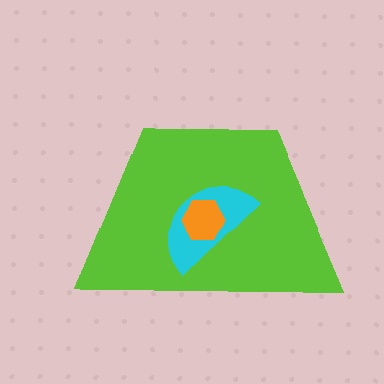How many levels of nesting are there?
3.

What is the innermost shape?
The orange hexagon.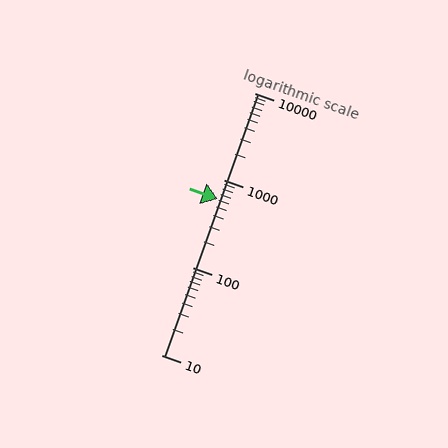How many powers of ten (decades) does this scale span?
The scale spans 3 decades, from 10 to 10000.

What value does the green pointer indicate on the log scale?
The pointer indicates approximately 610.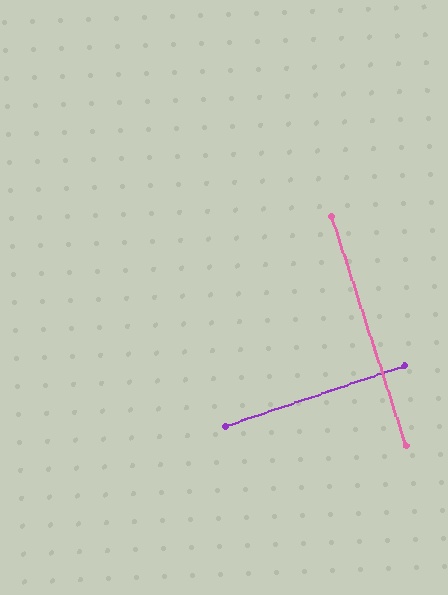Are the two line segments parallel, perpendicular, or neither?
Perpendicular — they meet at approximately 89°.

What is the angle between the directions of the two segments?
Approximately 89 degrees.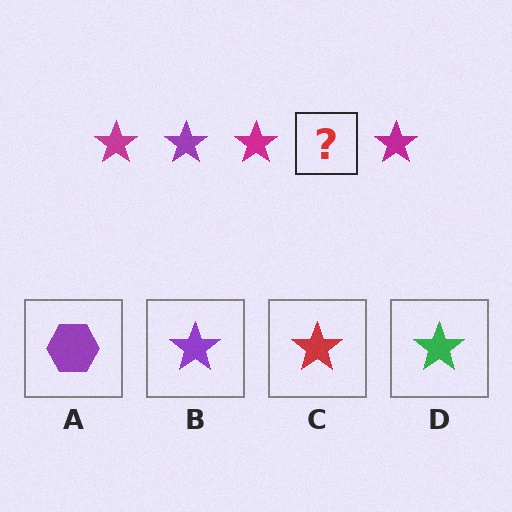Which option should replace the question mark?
Option B.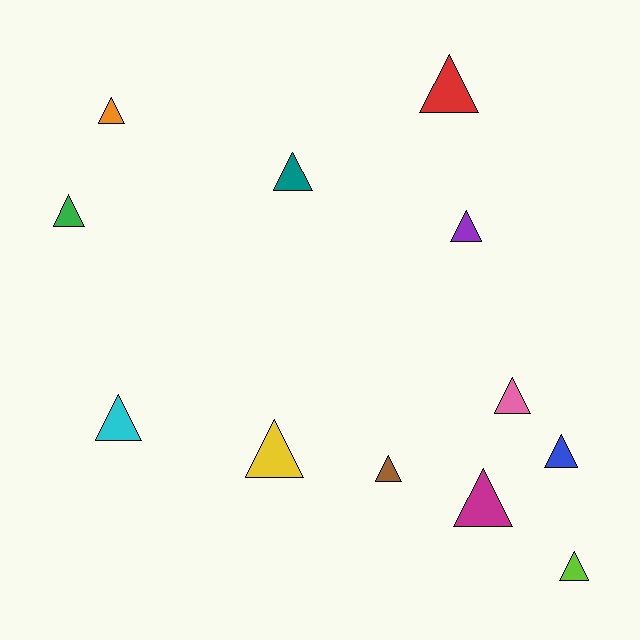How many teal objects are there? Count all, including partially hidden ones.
There is 1 teal object.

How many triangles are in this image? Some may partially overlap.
There are 12 triangles.